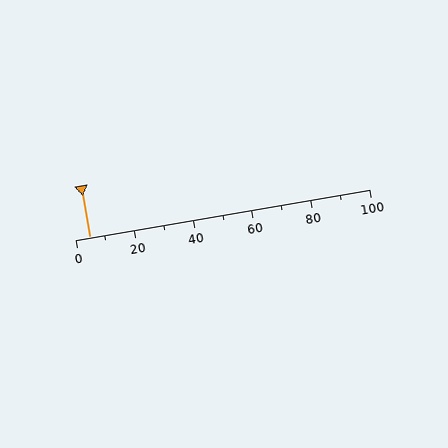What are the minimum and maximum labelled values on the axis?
The axis runs from 0 to 100.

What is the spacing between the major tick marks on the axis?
The major ticks are spaced 20 apart.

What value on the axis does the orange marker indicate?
The marker indicates approximately 5.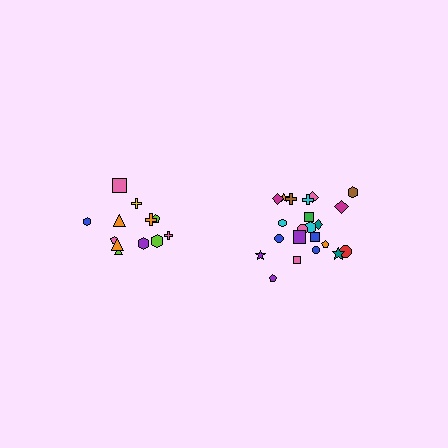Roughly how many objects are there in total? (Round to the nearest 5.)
Roughly 35 objects in total.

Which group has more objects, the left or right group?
The right group.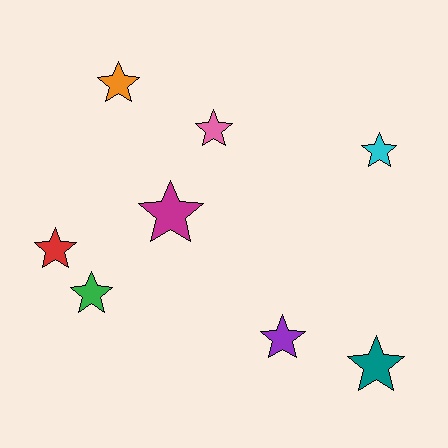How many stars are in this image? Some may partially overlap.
There are 8 stars.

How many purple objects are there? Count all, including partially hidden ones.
There is 1 purple object.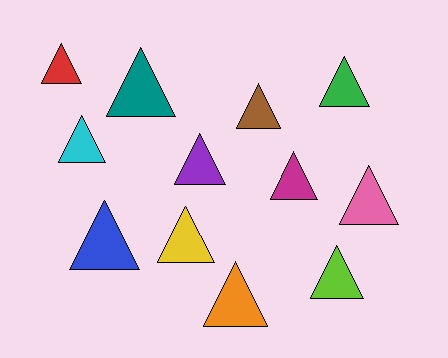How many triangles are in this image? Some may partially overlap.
There are 12 triangles.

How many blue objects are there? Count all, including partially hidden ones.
There is 1 blue object.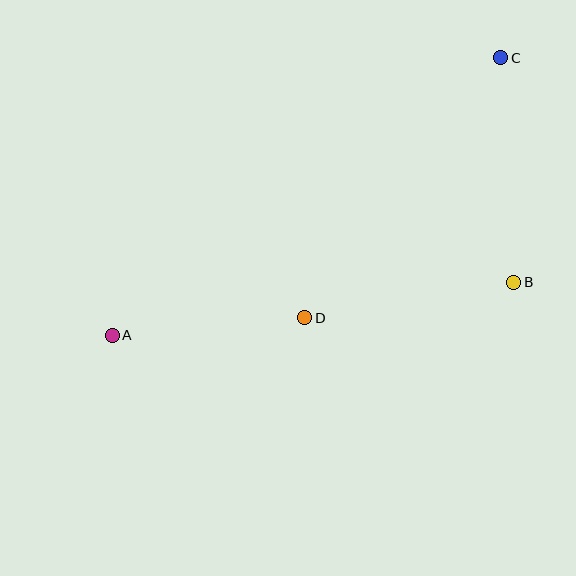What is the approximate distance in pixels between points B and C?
The distance between B and C is approximately 225 pixels.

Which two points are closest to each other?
Points A and D are closest to each other.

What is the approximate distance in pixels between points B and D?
The distance between B and D is approximately 212 pixels.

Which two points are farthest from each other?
Points A and C are farthest from each other.